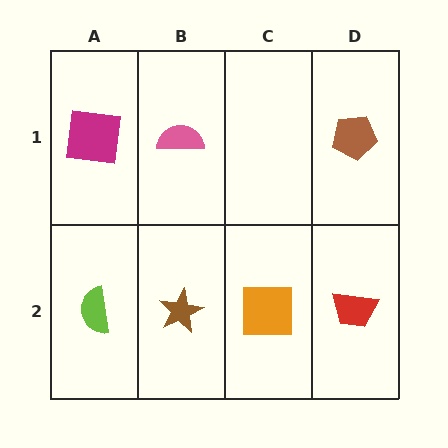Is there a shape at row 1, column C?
No, that cell is empty.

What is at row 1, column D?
A brown pentagon.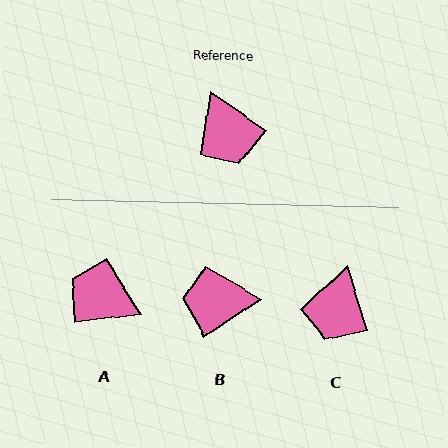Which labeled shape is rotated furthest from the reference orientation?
A, about 139 degrees away.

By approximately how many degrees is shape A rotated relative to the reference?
Approximately 139 degrees clockwise.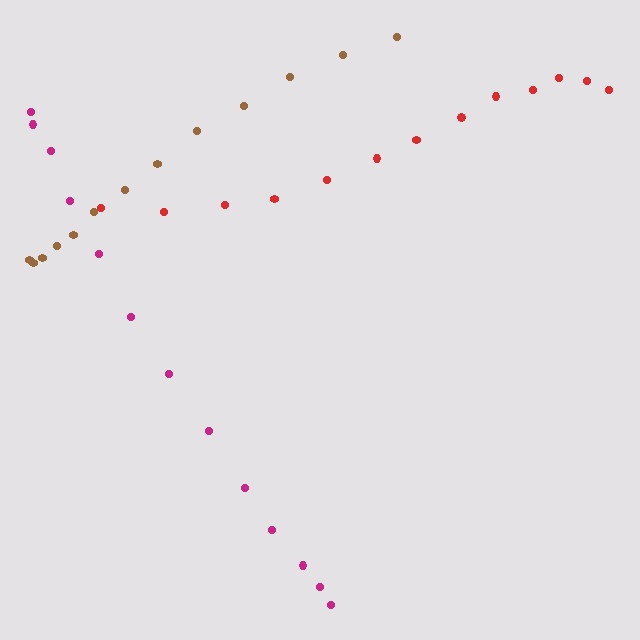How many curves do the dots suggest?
There are 3 distinct paths.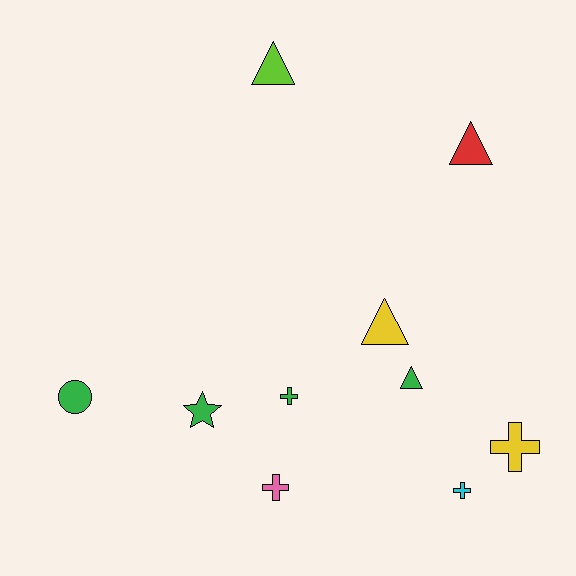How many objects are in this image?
There are 10 objects.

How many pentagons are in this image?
There are no pentagons.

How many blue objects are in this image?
There are no blue objects.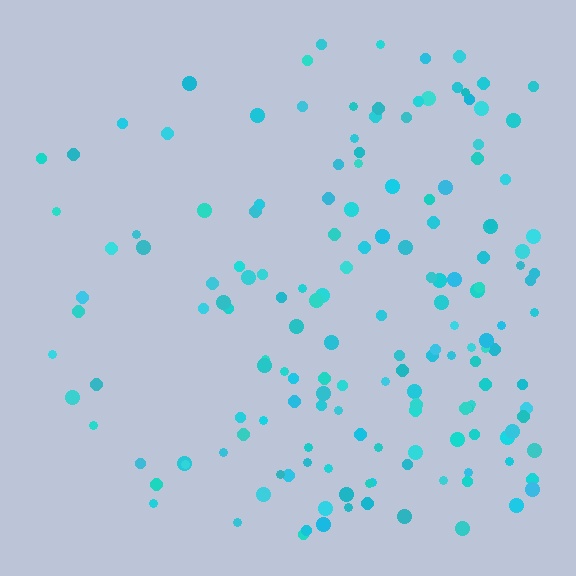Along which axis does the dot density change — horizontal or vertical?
Horizontal.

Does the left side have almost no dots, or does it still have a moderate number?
Still a moderate number, just noticeably fewer than the right.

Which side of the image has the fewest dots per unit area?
The left.